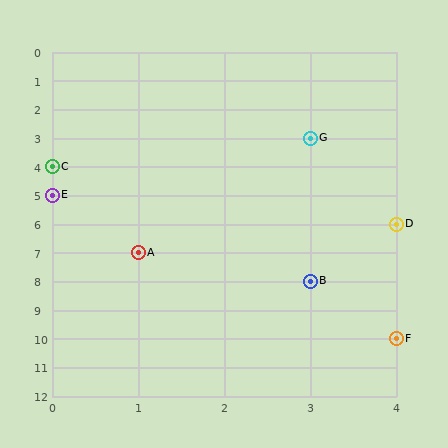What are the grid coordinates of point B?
Point B is at grid coordinates (3, 8).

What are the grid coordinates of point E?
Point E is at grid coordinates (0, 5).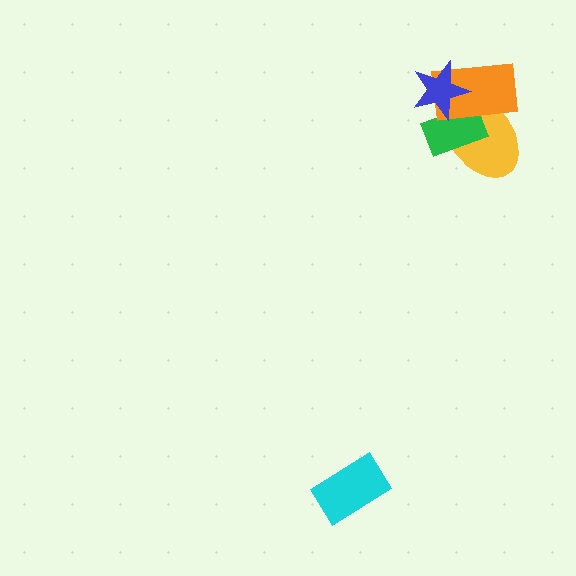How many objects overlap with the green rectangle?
3 objects overlap with the green rectangle.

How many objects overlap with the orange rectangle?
3 objects overlap with the orange rectangle.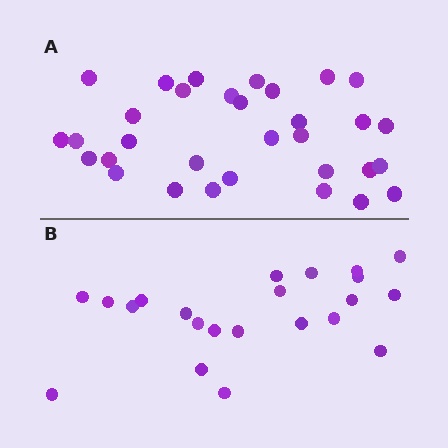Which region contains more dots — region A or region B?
Region A (the top region) has more dots.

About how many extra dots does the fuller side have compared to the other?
Region A has roughly 10 or so more dots than region B.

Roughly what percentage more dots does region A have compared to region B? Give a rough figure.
About 45% more.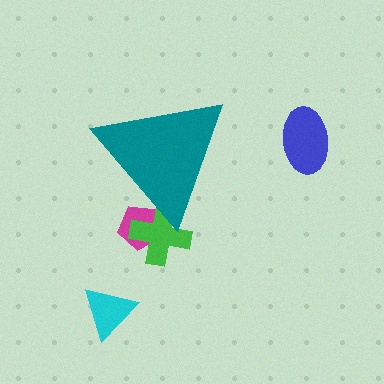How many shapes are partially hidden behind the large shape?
2 shapes are partially hidden.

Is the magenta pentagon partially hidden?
Yes, the magenta pentagon is partially hidden behind the teal triangle.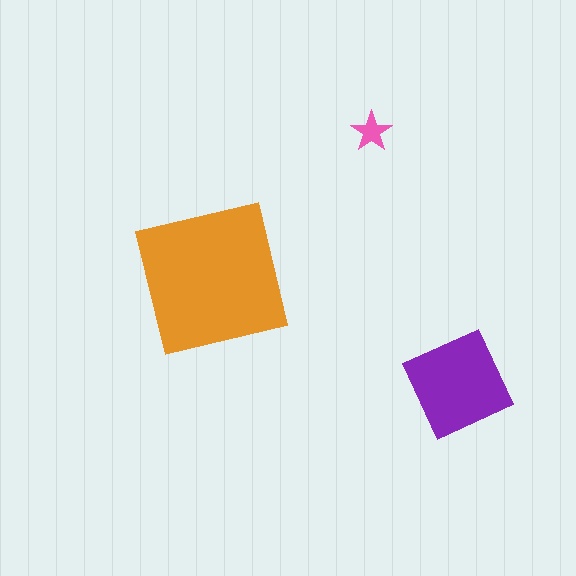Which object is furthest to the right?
The purple diamond is rightmost.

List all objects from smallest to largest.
The pink star, the purple diamond, the orange square.